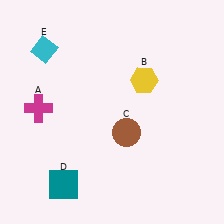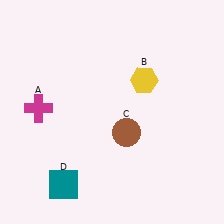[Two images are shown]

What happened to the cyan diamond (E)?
The cyan diamond (E) was removed in Image 2. It was in the top-left area of Image 1.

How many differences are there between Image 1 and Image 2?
There is 1 difference between the two images.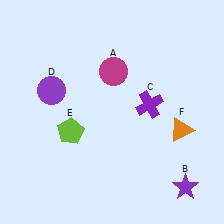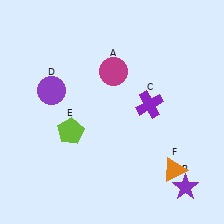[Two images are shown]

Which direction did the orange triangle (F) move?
The orange triangle (F) moved down.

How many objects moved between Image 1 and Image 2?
1 object moved between the two images.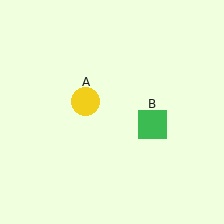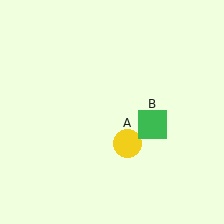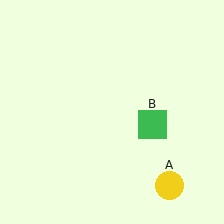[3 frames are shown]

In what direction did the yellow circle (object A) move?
The yellow circle (object A) moved down and to the right.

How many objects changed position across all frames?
1 object changed position: yellow circle (object A).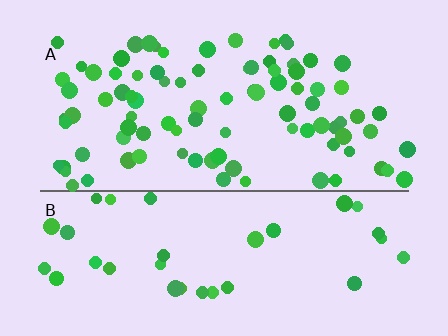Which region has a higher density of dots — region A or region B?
A (the top).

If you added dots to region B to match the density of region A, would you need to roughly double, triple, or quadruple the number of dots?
Approximately double.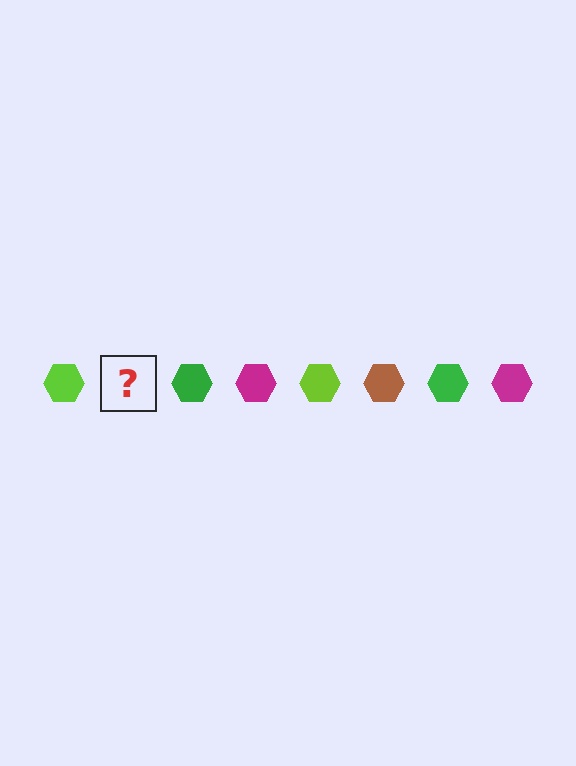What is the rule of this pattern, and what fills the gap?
The rule is that the pattern cycles through lime, brown, green, magenta hexagons. The gap should be filled with a brown hexagon.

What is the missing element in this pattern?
The missing element is a brown hexagon.